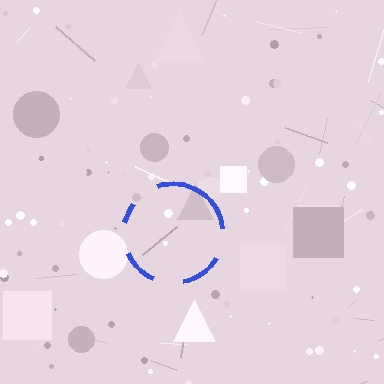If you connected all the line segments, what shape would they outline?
They would outline a circle.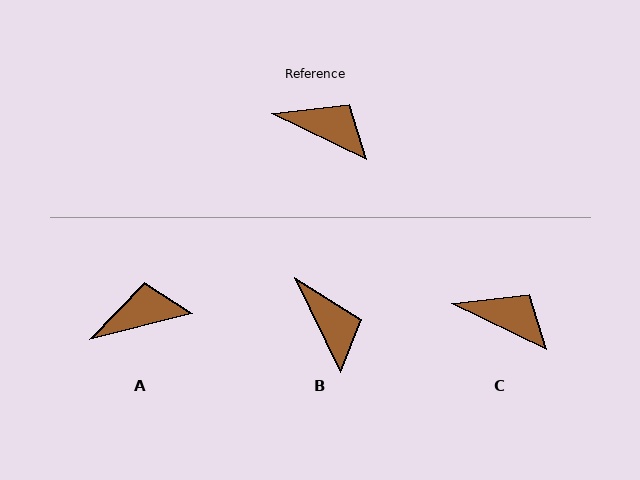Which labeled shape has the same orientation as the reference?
C.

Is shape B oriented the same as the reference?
No, it is off by about 39 degrees.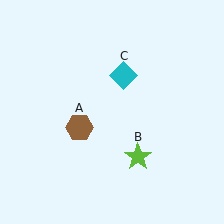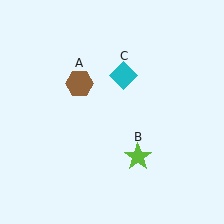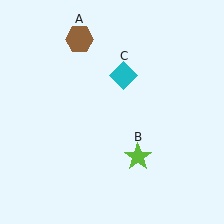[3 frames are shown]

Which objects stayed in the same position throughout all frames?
Lime star (object B) and cyan diamond (object C) remained stationary.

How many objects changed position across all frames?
1 object changed position: brown hexagon (object A).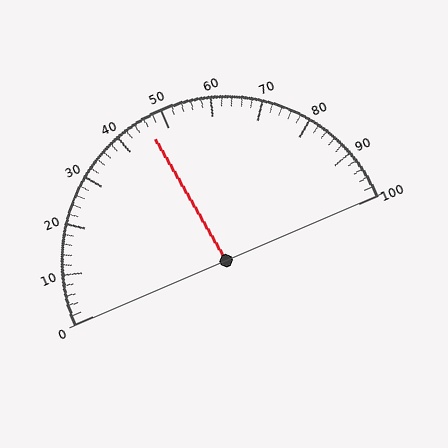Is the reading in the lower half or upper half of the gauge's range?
The reading is in the lower half of the range (0 to 100).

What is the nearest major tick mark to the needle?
The nearest major tick mark is 50.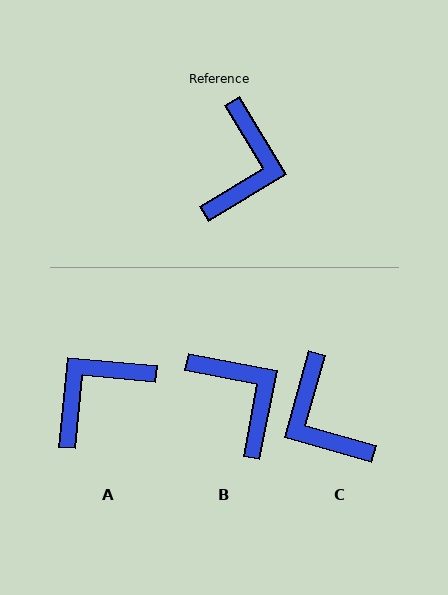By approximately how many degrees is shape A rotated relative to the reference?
Approximately 144 degrees counter-clockwise.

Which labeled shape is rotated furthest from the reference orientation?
A, about 144 degrees away.